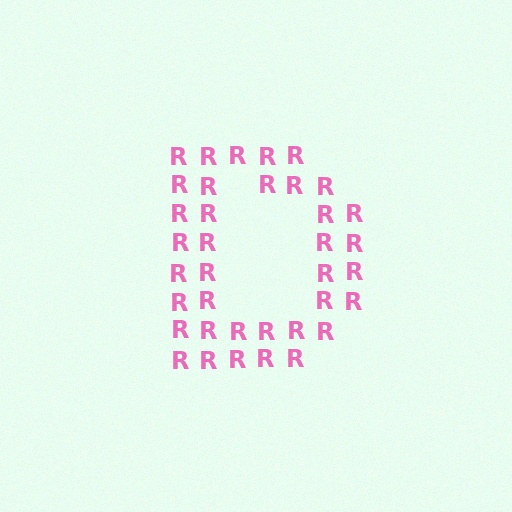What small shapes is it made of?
It is made of small letter R's.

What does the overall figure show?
The overall figure shows the letter D.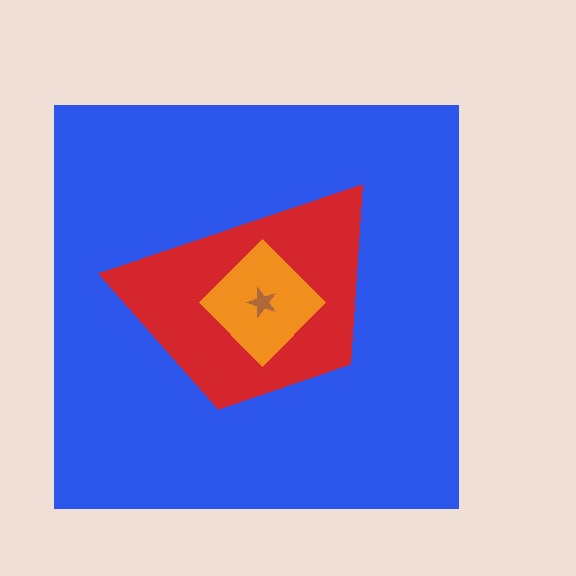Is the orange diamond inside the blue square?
Yes.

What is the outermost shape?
The blue square.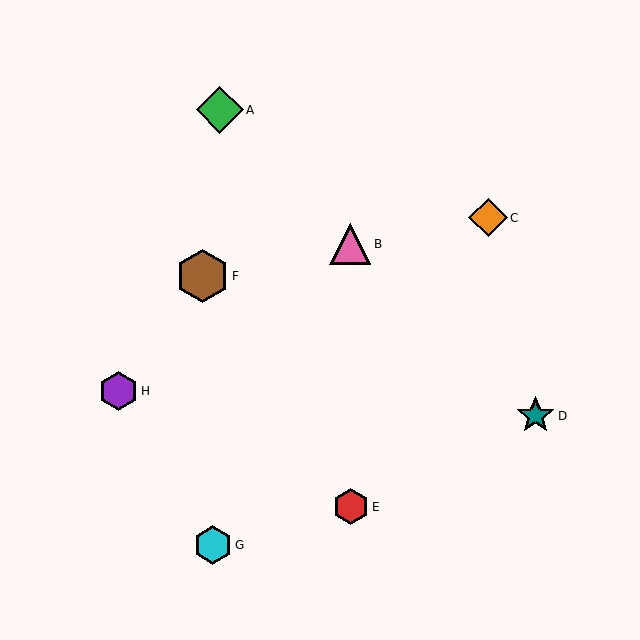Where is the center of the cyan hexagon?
The center of the cyan hexagon is at (213, 545).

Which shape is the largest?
The brown hexagon (labeled F) is the largest.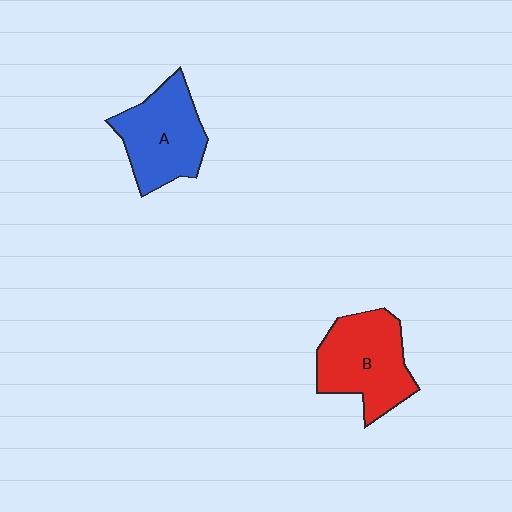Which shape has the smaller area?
Shape A (blue).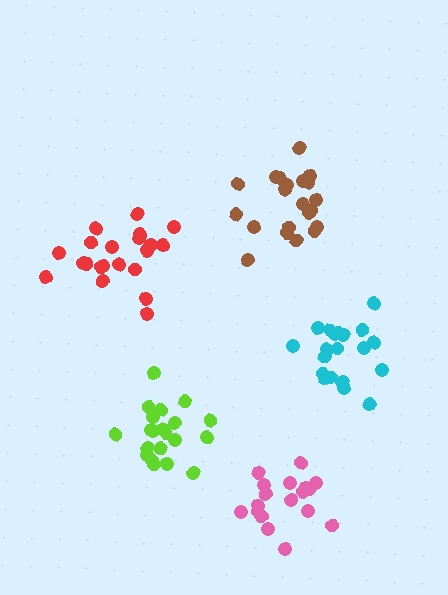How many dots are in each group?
Group 1: 21 dots, Group 2: 18 dots, Group 3: 21 dots, Group 4: 20 dots, Group 5: 21 dots (101 total).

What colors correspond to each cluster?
The clusters are colored: lime, pink, red, cyan, brown.